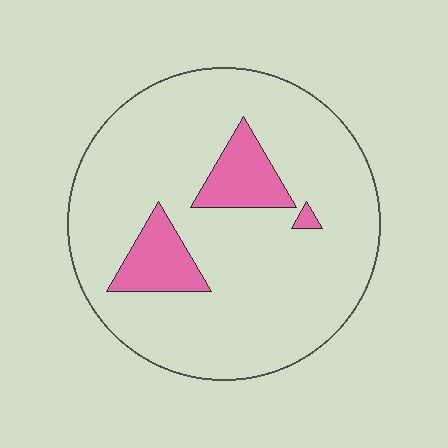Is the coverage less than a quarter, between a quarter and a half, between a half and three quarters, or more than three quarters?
Less than a quarter.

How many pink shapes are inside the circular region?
3.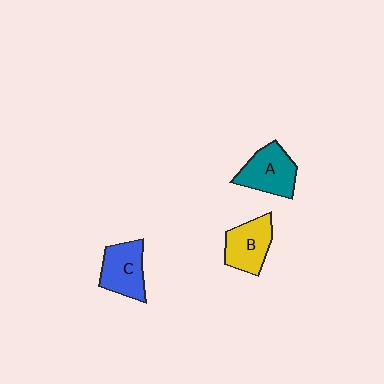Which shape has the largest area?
Shape A (teal).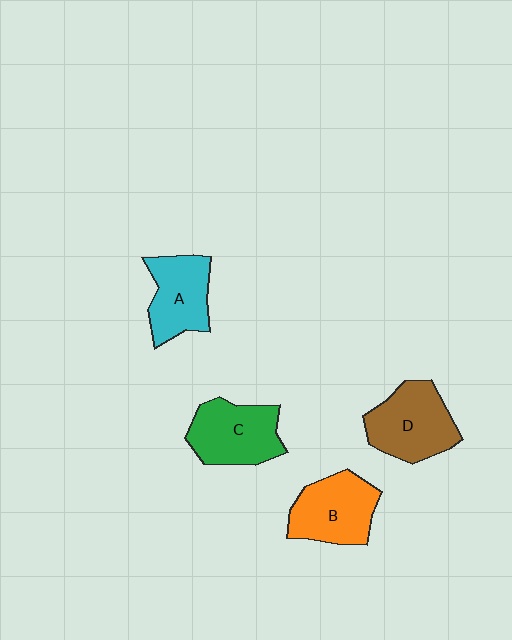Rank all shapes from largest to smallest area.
From largest to smallest: D (brown), C (green), B (orange), A (cyan).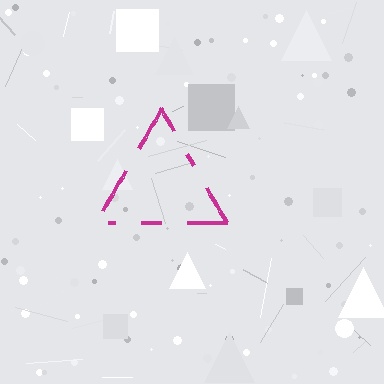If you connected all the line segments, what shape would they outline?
They would outline a triangle.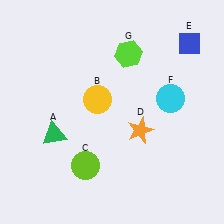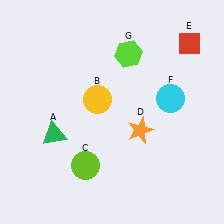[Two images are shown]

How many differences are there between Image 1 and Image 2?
There is 1 difference between the two images.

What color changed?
The diamond (E) changed from blue in Image 1 to red in Image 2.